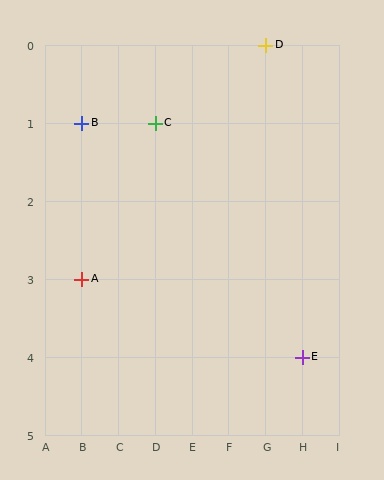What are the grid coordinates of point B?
Point B is at grid coordinates (B, 1).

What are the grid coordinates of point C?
Point C is at grid coordinates (D, 1).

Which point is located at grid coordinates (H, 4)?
Point E is at (H, 4).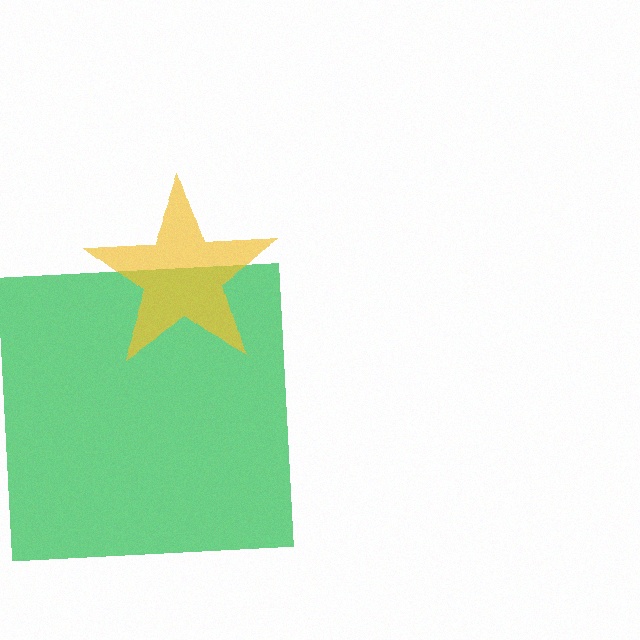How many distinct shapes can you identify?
There are 2 distinct shapes: a green square, a yellow star.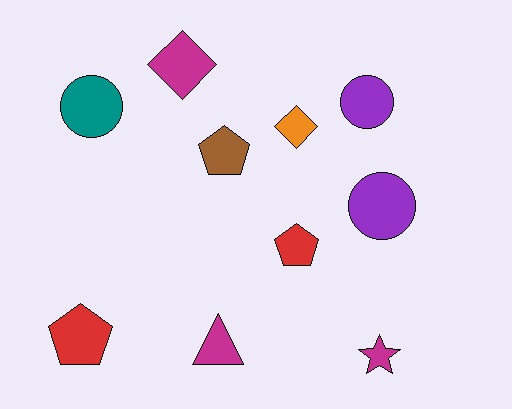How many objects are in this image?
There are 10 objects.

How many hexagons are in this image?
There are no hexagons.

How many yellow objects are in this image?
There are no yellow objects.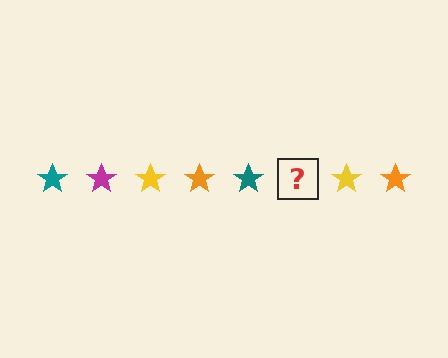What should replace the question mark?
The question mark should be replaced with a magenta star.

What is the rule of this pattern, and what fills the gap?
The rule is that the pattern cycles through teal, magenta, yellow, orange stars. The gap should be filled with a magenta star.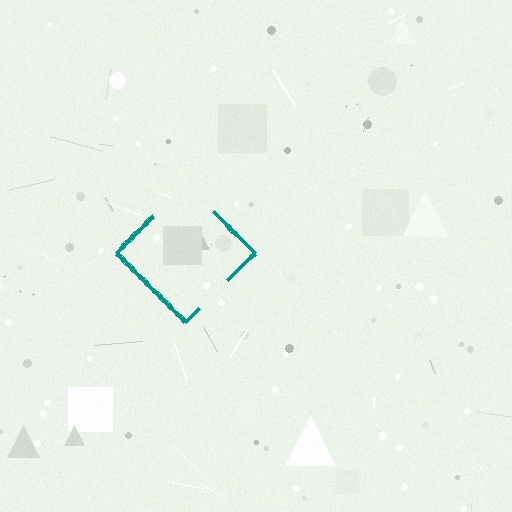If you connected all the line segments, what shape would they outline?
They would outline a diamond.